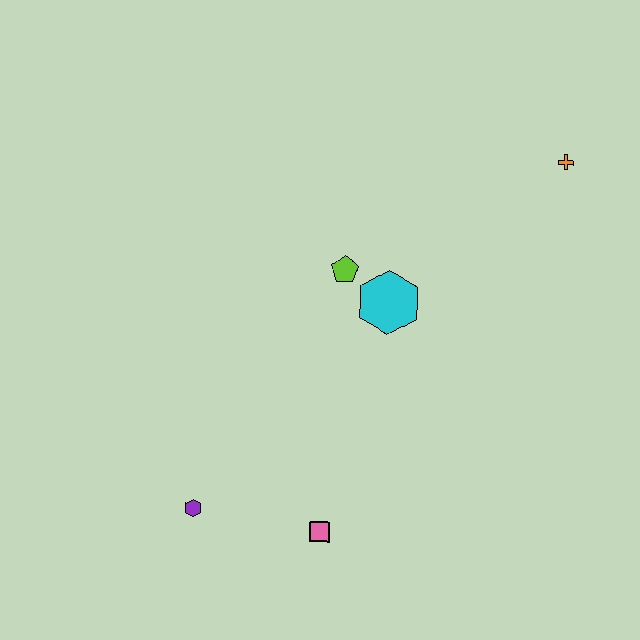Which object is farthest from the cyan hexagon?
The purple hexagon is farthest from the cyan hexagon.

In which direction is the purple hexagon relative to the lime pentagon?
The purple hexagon is below the lime pentagon.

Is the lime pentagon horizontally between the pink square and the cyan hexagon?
Yes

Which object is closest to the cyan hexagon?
The lime pentagon is closest to the cyan hexagon.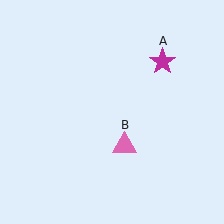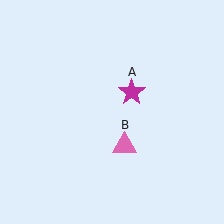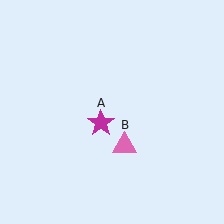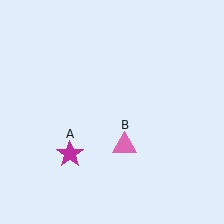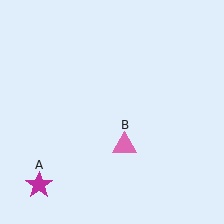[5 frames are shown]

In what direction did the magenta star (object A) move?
The magenta star (object A) moved down and to the left.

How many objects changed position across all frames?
1 object changed position: magenta star (object A).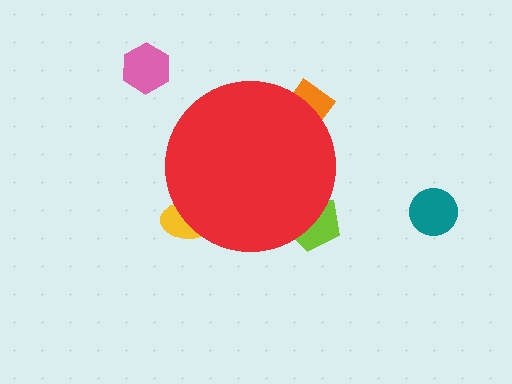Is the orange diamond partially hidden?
Yes, the orange diamond is partially hidden behind the red circle.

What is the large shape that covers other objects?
A red circle.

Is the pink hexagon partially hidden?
No, the pink hexagon is fully visible.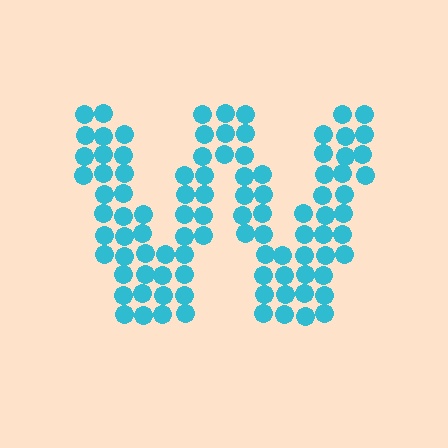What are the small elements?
The small elements are circles.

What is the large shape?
The large shape is the letter W.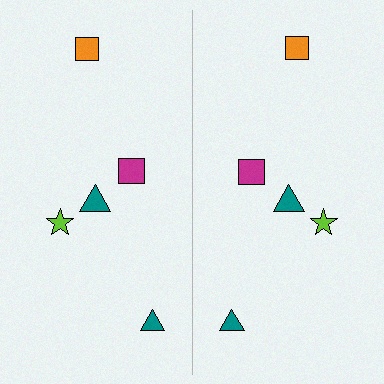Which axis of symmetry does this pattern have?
The pattern has a vertical axis of symmetry running through the center of the image.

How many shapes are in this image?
There are 10 shapes in this image.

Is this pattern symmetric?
Yes, this pattern has bilateral (reflection) symmetry.